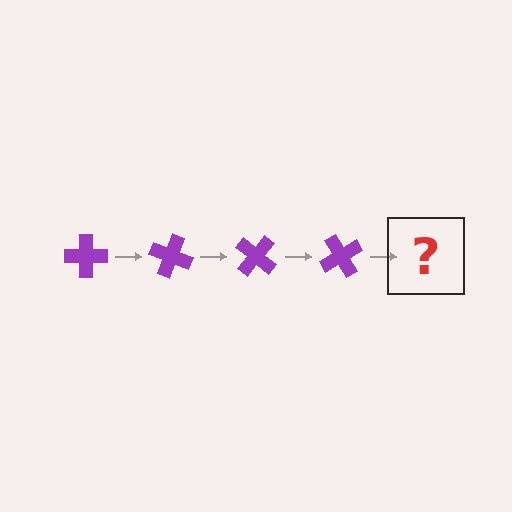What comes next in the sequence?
The next element should be a purple cross rotated 80 degrees.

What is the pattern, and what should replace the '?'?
The pattern is that the cross rotates 20 degrees each step. The '?' should be a purple cross rotated 80 degrees.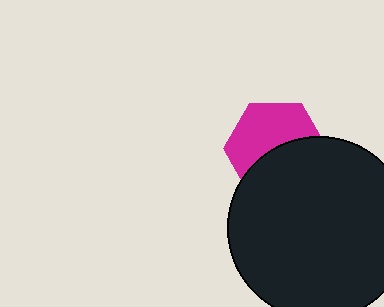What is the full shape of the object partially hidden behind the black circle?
The partially hidden object is a magenta hexagon.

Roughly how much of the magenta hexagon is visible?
About half of it is visible (roughly 52%).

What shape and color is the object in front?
The object in front is a black circle.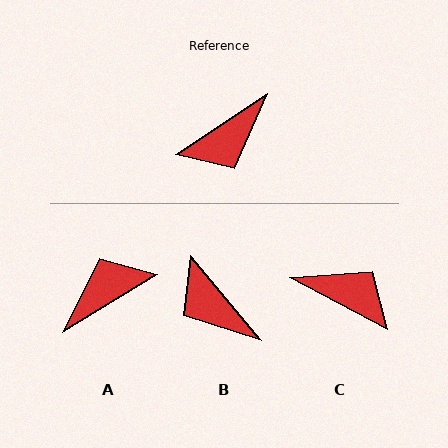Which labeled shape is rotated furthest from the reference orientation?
A, about 178 degrees away.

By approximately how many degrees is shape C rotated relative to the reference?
Approximately 118 degrees counter-clockwise.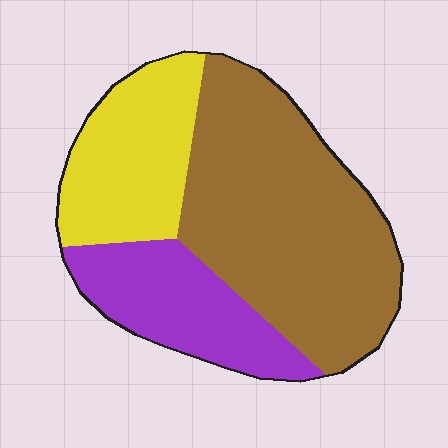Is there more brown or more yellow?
Brown.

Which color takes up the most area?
Brown, at roughly 55%.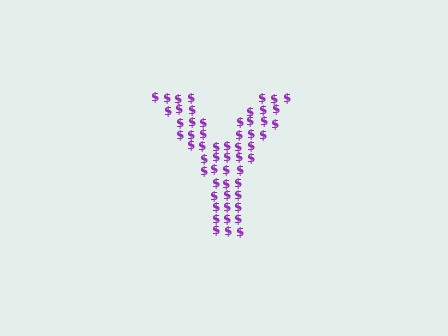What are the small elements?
The small elements are dollar signs.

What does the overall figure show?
The overall figure shows the letter Y.